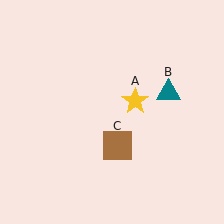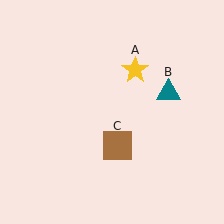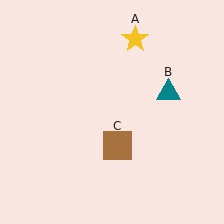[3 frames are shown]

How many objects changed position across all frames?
1 object changed position: yellow star (object A).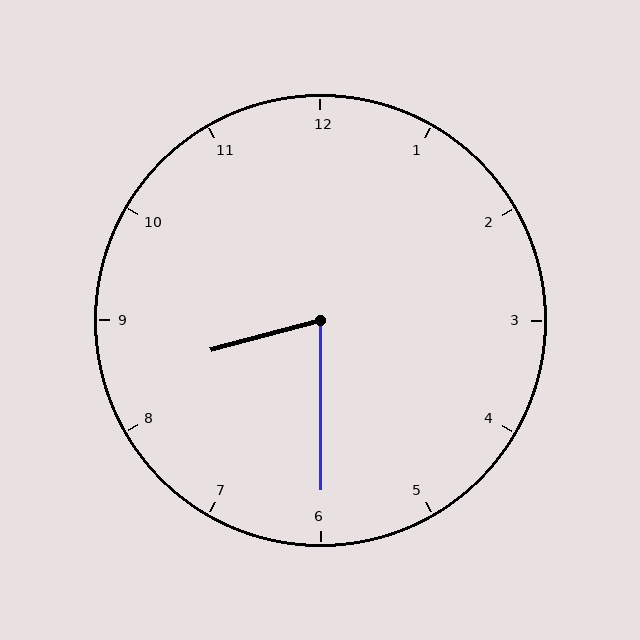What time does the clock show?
8:30.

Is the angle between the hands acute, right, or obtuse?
It is acute.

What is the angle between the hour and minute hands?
Approximately 75 degrees.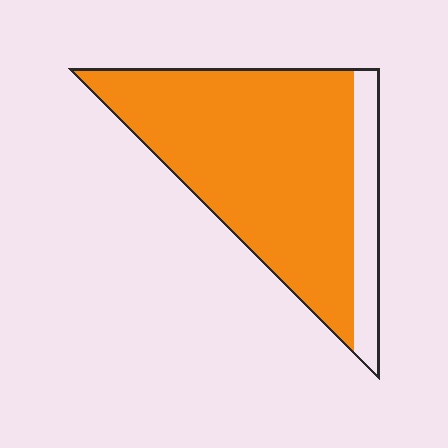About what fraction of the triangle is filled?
About five sixths (5/6).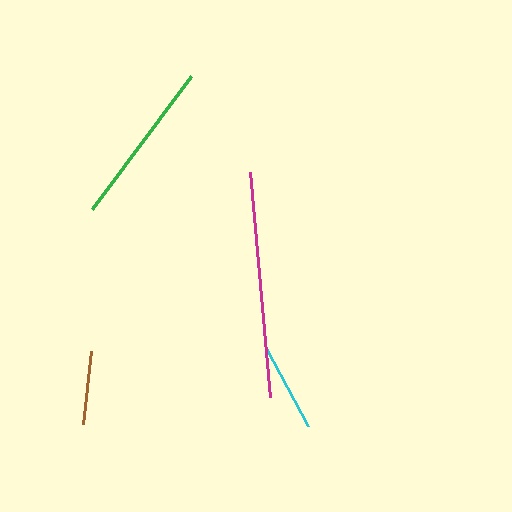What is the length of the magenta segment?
The magenta segment is approximately 225 pixels long.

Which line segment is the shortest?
The brown line is the shortest at approximately 73 pixels.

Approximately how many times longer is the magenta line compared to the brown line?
The magenta line is approximately 3.1 times the length of the brown line.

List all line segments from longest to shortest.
From longest to shortest: magenta, green, cyan, brown.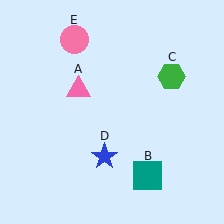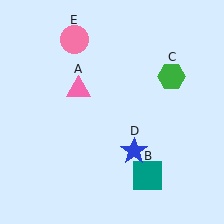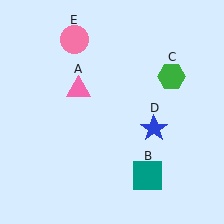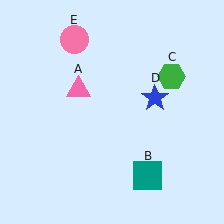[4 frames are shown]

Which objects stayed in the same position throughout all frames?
Pink triangle (object A) and teal square (object B) and green hexagon (object C) and pink circle (object E) remained stationary.